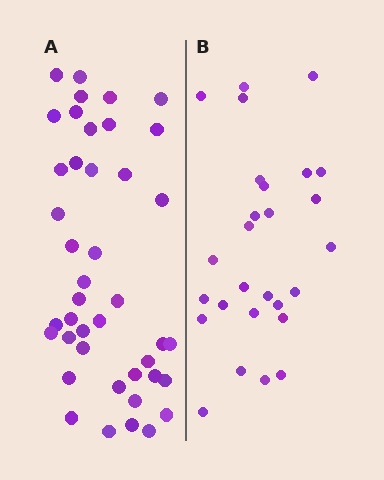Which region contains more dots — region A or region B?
Region A (the left region) has more dots.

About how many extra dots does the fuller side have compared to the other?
Region A has approximately 15 more dots than region B.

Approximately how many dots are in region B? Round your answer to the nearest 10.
About 30 dots. (The exact count is 27, which rounds to 30.)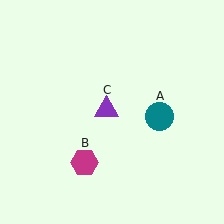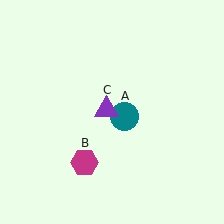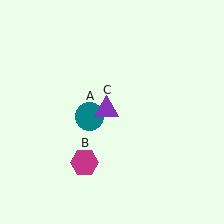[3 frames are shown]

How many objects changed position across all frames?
1 object changed position: teal circle (object A).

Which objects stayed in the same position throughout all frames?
Magenta hexagon (object B) and purple triangle (object C) remained stationary.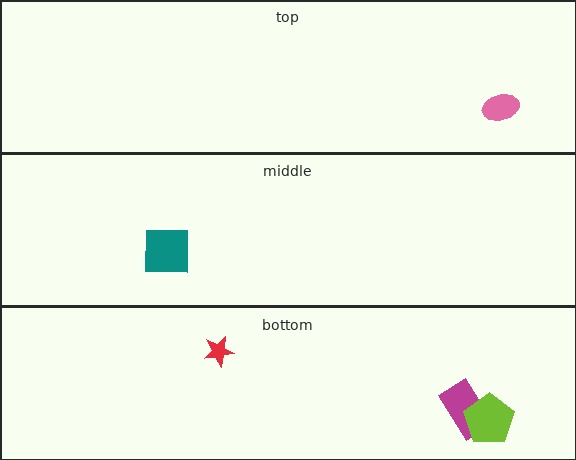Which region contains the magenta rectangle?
The bottom region.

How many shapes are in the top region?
1.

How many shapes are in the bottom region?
3.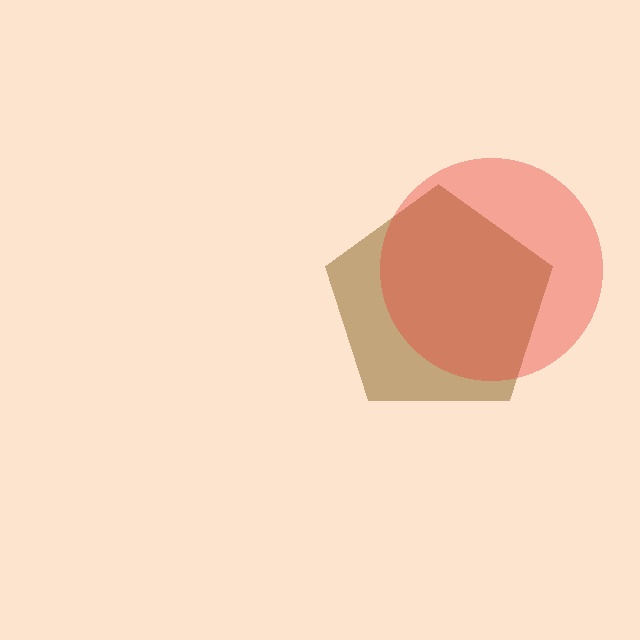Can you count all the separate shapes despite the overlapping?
Yes, there are 2 separate shapes.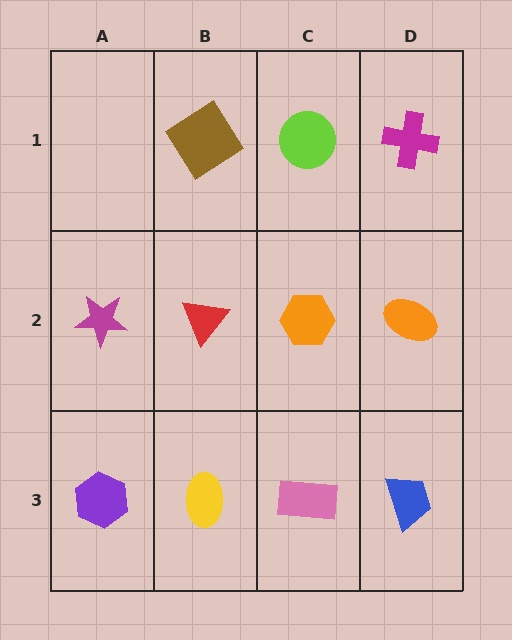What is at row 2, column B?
A red triangle.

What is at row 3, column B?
A yellow ellipse.